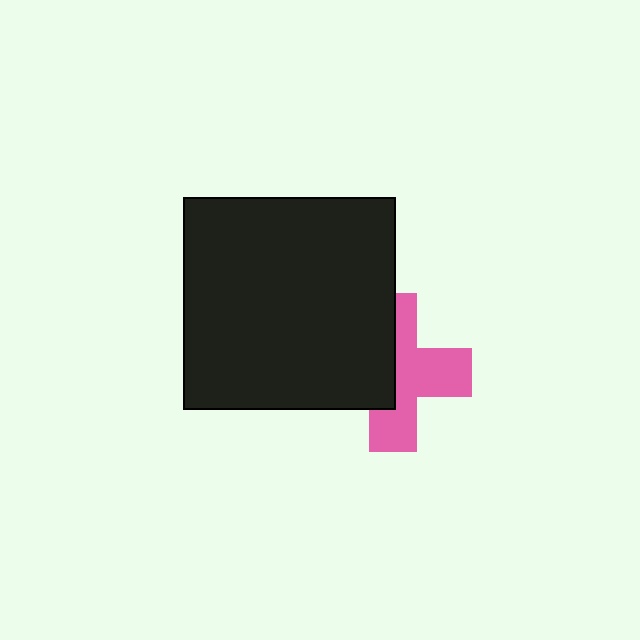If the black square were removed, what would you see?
You would see the complete pink cross.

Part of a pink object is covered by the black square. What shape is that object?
It is a cross.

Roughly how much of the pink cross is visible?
About half of it is visible (roughly 56%).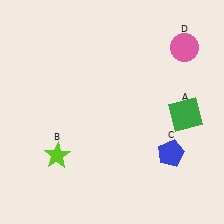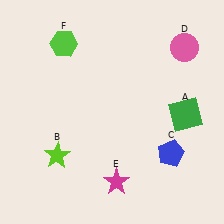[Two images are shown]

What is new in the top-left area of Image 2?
A lime hexagon (F) was added in the top-left area of Image 2.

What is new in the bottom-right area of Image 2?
A magenta star (E) was added in the bottom-right area of Image 2.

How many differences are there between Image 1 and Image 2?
There are 2 differences between the two images.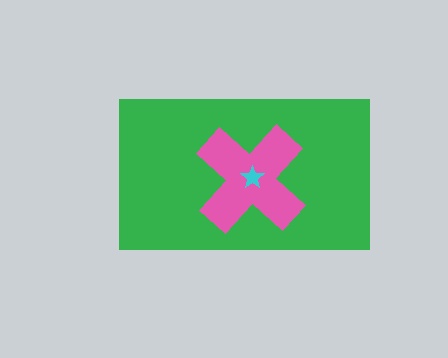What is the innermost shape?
The cyan star.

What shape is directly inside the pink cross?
The cyan star.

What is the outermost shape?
The green rectangle.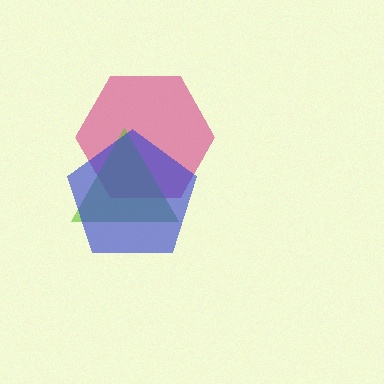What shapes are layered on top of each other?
The layered shapes are: a magenta hexagon, a lime triangle, a blue pentagon.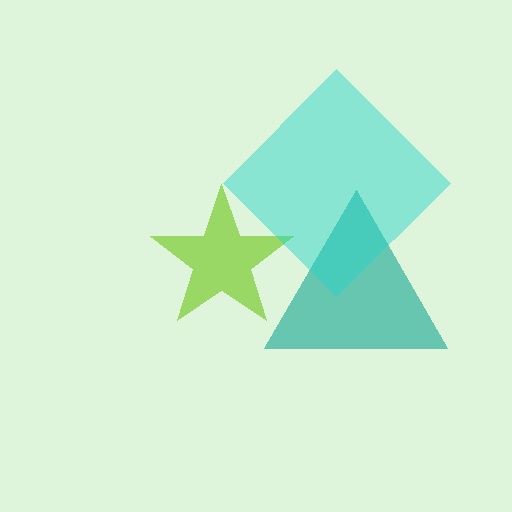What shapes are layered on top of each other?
The layered shapes are: a teal triangle, a lime star, a cyan diamond.